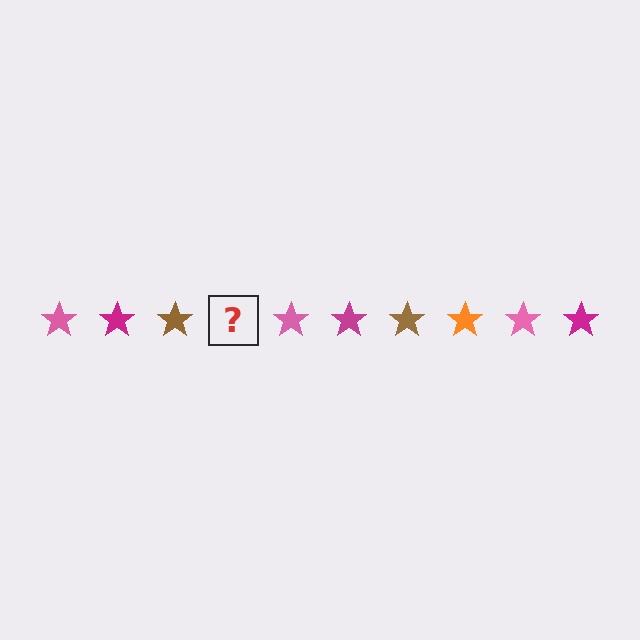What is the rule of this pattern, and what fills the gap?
The rule is that the pattern cycles through pink, magenta, brown, orange stars. The gap should be filled with an orange star.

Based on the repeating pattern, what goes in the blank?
The blank should be an orange star.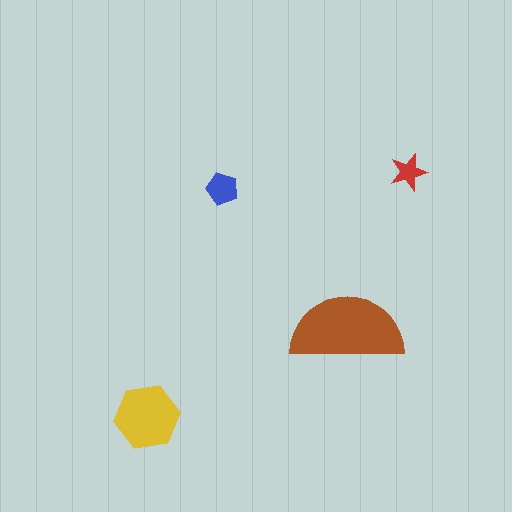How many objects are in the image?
There are 4 objects in the image.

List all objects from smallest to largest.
The red star, the blue pentagon, the yellow hexagon, the brown semicircle.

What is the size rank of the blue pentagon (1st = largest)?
3rd.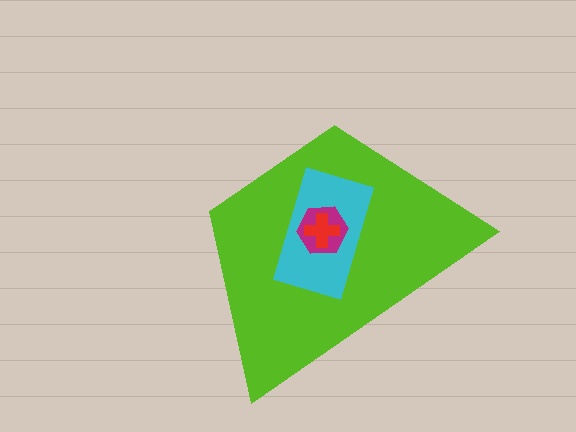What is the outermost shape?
The lime trapezoid.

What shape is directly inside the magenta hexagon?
The red cross.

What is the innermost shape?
The red cross.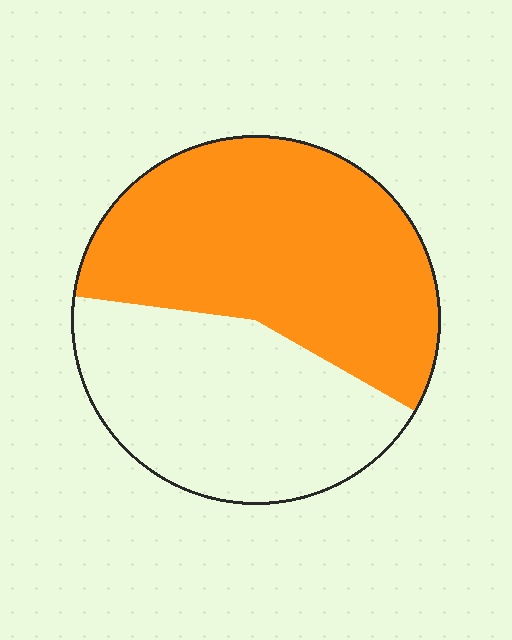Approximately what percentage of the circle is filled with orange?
Approximately 55%.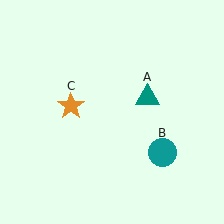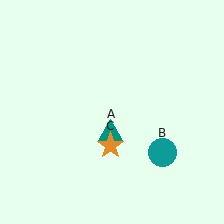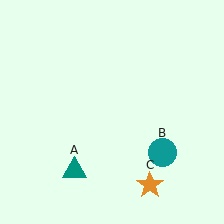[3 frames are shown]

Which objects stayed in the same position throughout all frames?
Teal circle (object B) remained stationary.